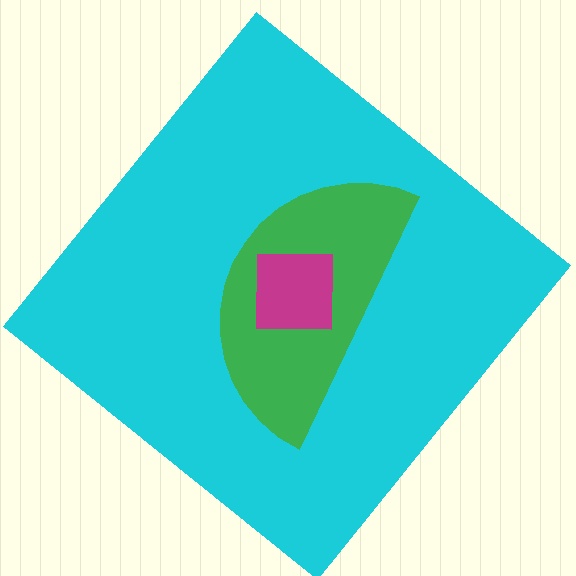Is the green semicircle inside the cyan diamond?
Yes.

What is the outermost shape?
The cyan diamond.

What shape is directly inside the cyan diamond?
The green semicircle.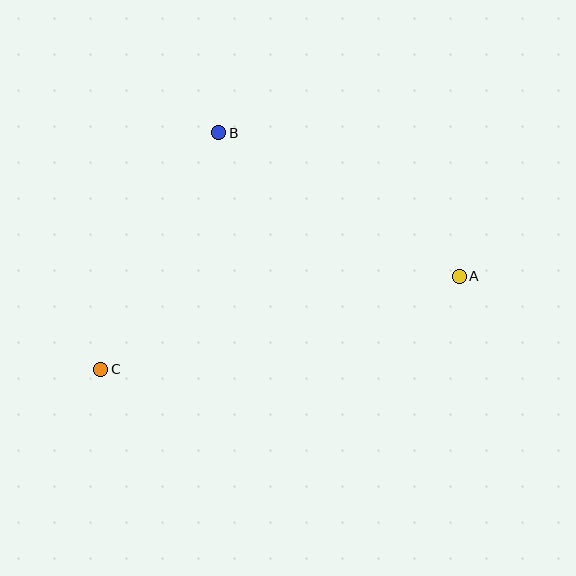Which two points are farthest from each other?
Points A and C are farthest from each other.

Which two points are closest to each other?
Points B and C are closest to each other.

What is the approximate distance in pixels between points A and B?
The distance between A and B is approximately 280 pixels.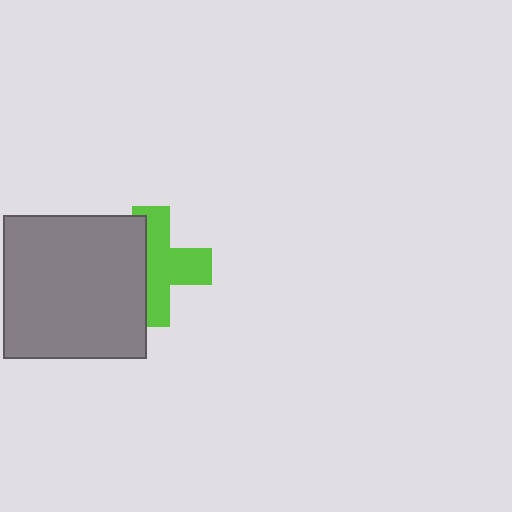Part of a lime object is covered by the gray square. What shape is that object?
It is a cross.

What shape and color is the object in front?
The object in front is a gray square.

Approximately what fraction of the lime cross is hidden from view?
Roughly 43% of the lime cross is hidden behind the gray square.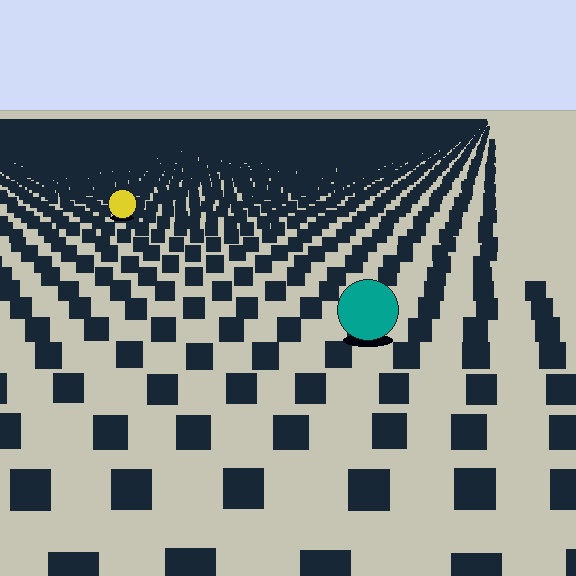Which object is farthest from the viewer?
The yellow circle is farthest from the viewer. It appears smaller and the ground texture around it is denser.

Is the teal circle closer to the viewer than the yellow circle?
Yes. The teal circle is closer — you can tell from the texture gradient: the ground texture is coarser near it.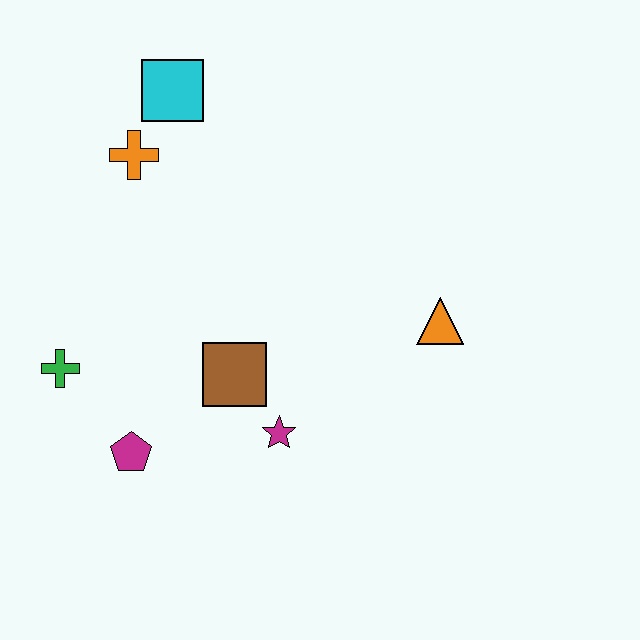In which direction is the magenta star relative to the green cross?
The magenta star is to the right of the green cross.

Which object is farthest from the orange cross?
The orange triangle is farthest from the orange cross.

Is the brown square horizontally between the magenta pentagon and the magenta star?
Yes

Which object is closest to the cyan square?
The orange cross is closest to the cyan square.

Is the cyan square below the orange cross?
No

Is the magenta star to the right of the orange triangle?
No